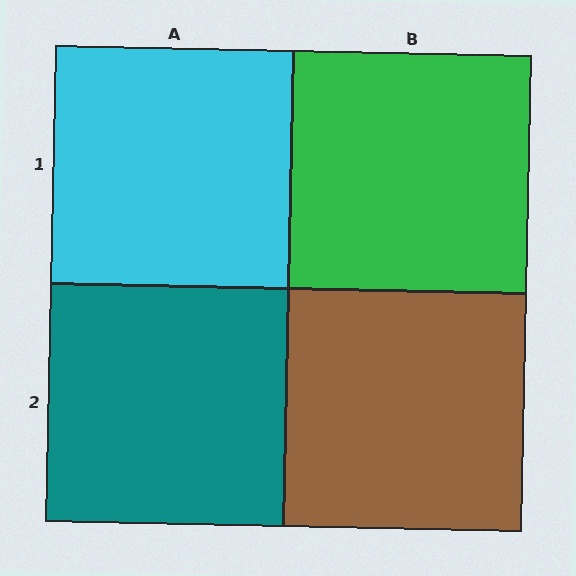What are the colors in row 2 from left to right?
Teal, brown.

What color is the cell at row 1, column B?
Green.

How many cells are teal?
1 cell is teal.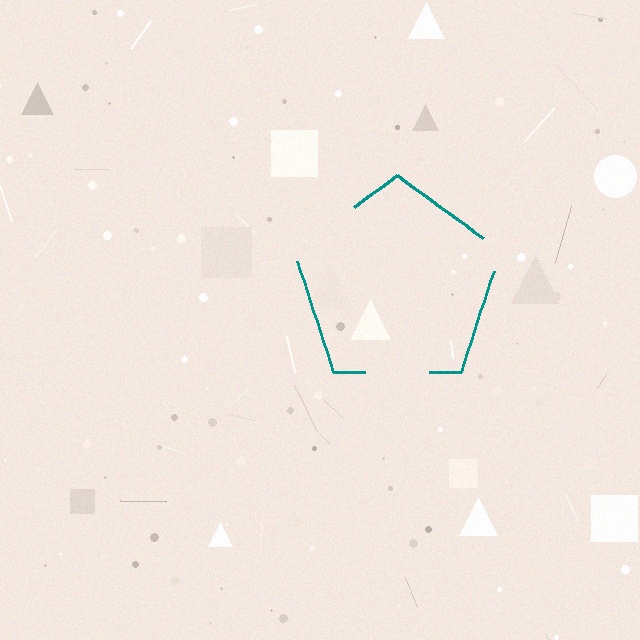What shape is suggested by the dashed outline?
The dashed outline suggests a pentagon.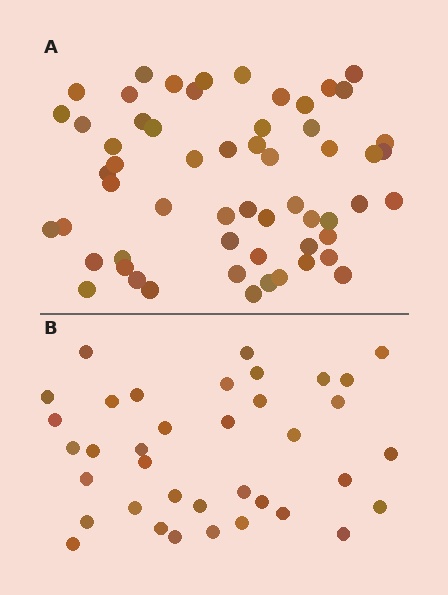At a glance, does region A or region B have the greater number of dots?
Region A (the top region) has more dots.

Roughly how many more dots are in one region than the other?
Region A has approximately 20 more dots than region B.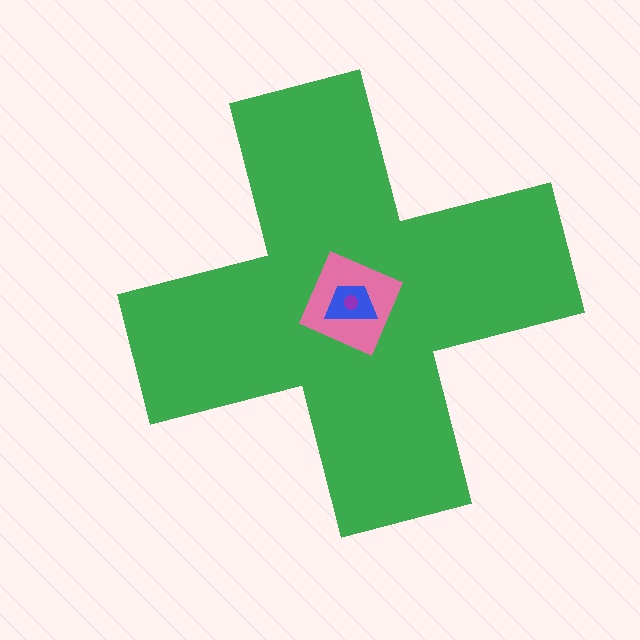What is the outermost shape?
The green cross.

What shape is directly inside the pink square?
The blue trapezoid.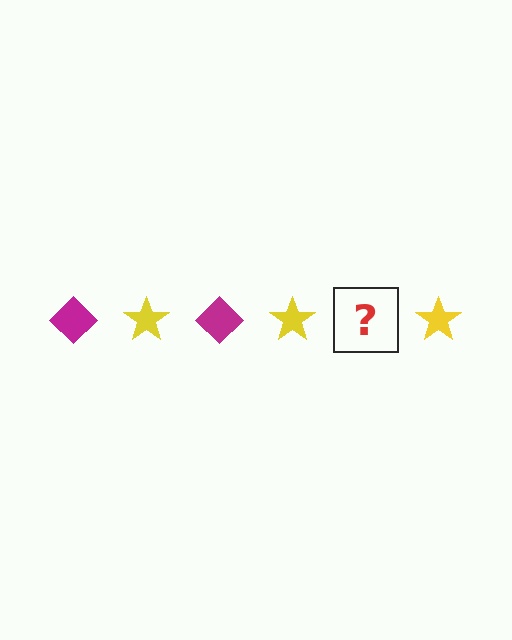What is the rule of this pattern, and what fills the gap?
The rule is that the pattern alternates between magenta diamond and yellow star. The gap should be filled with a magenta diamond.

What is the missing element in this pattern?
The missing element is a magenta diamond.